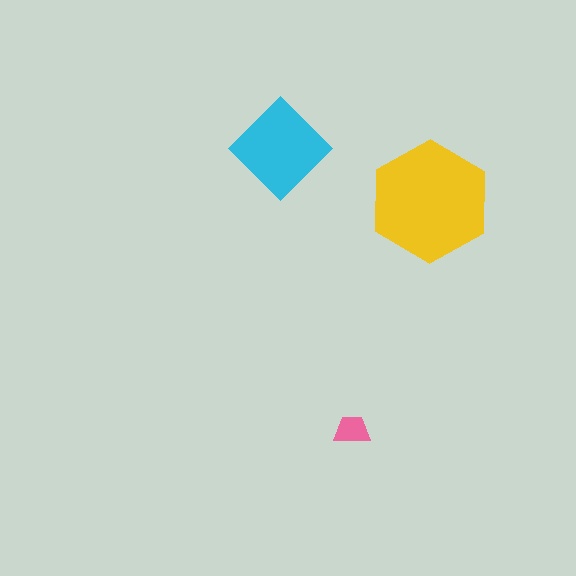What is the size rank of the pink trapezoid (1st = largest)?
3rd.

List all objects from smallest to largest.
The pink trapezoid, the cyan diamond, the yellow hexagon.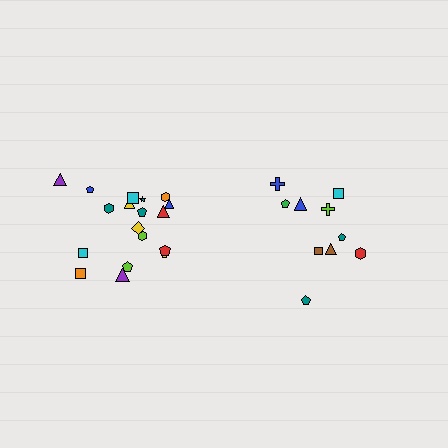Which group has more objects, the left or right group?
The left group.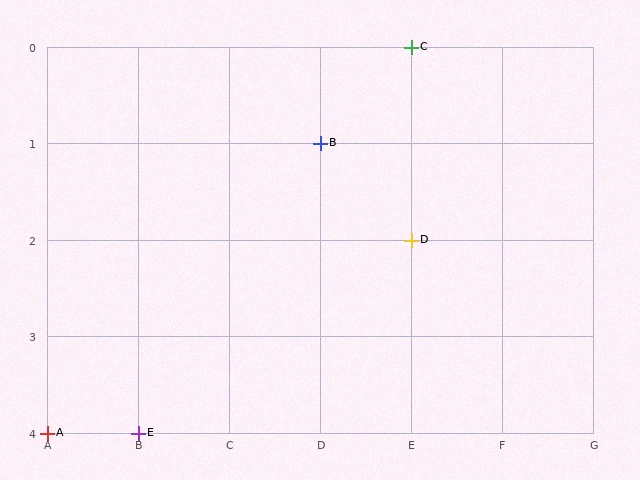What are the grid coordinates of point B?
Point B is at grid coordinates (D, 1).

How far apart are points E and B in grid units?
Points E and B are 2 columns and 3 rows apart (about 3.6 grid units diagonally).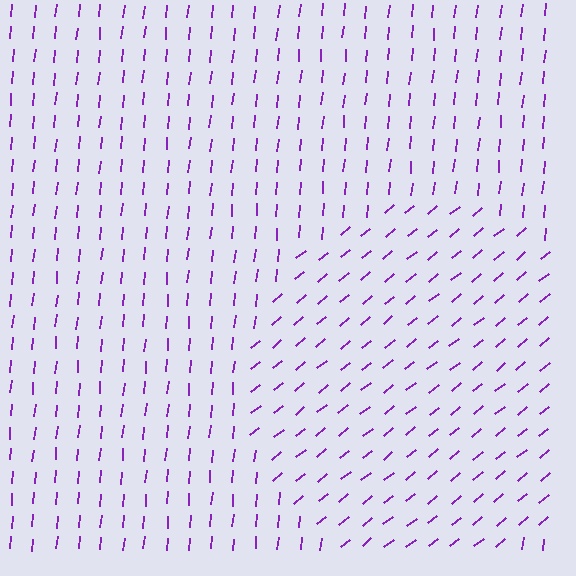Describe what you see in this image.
The image is filled with small purple line segments. A circle region in the image has lines oriented differently from the surrounding lines, creating a visible texture boundary.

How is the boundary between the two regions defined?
The boundary is defined purely by a change in line orientation (approximately 45 degrees difference). All lines are the same color and thickness.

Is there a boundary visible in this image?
Yes, there is a texture boundary formed by a change in line orientation.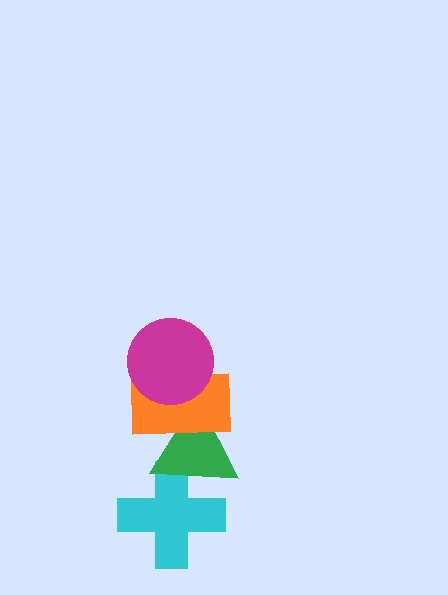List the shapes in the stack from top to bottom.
From top to bottom: the magenta circle, the orange rectangle, the green triangle, the cyan cross.